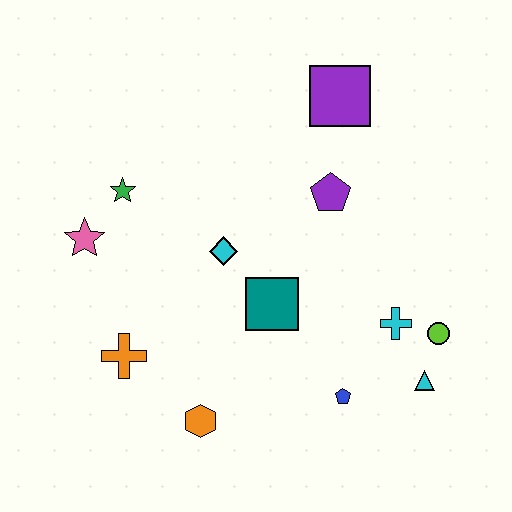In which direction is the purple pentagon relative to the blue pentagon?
The purple pentagon is above the blue pentagon.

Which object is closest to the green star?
The pink star is closest to the green star.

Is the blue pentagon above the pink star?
No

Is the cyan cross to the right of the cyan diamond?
Yes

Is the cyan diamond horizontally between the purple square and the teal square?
No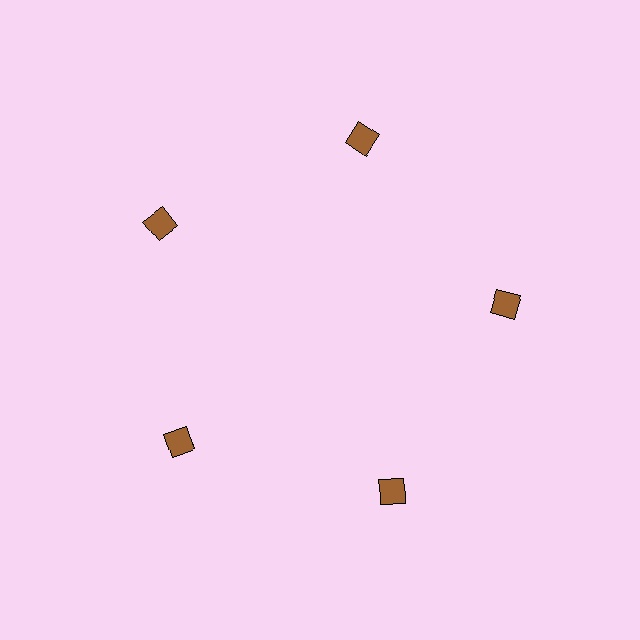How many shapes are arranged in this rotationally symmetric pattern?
There are 5 shapes, arranged in 5 groups of 1.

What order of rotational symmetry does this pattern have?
This pattern has 5-fold rotational symmetry.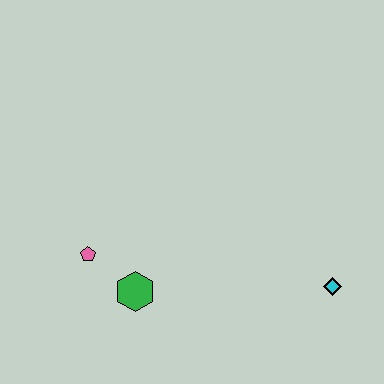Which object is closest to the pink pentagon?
The green hexagon is closest to the pink pentagon.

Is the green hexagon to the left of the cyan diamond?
Yes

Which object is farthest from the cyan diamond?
The pink pentagon is farthest from the cyan diamond.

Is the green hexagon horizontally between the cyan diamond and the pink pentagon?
Yes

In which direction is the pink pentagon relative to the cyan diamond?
The pink pentagon is to the left of the cyan diamond.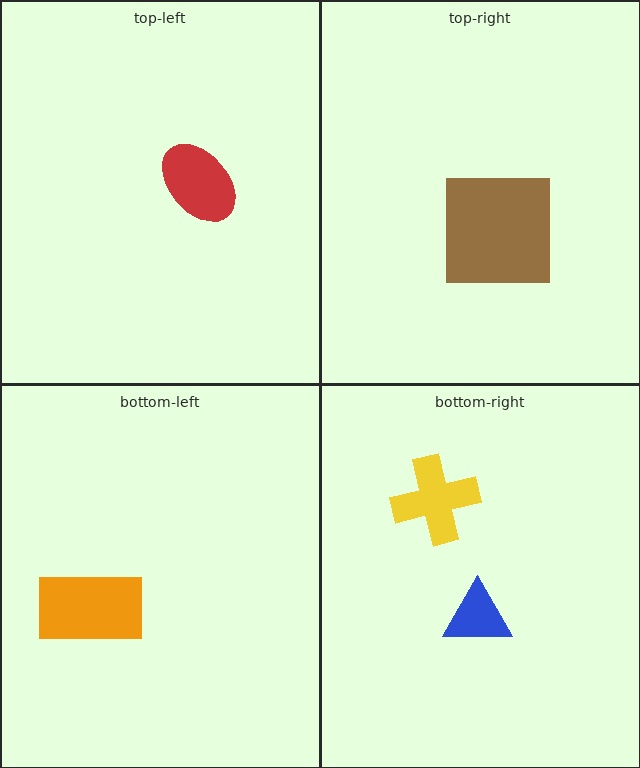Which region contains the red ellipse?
The top-left region.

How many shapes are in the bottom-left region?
1.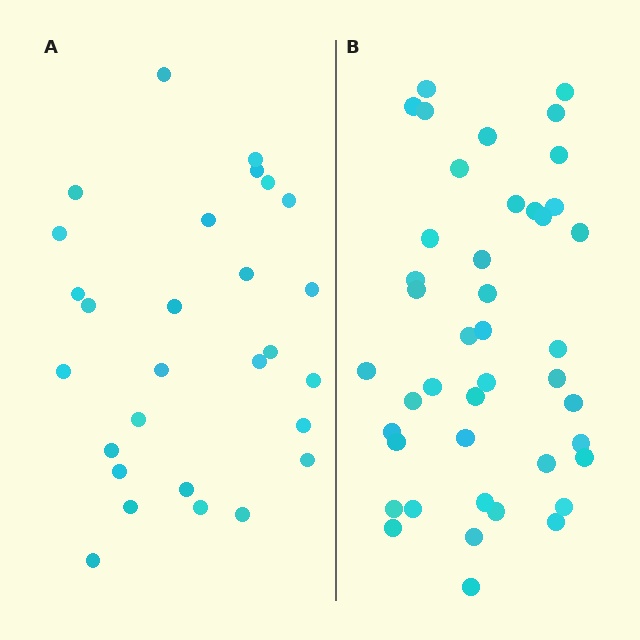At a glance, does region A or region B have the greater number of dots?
Region B (the right region) has more dots.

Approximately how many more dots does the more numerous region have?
Region B has approximately 15 more dots than region A.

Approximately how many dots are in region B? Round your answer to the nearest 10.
About 40 dots. (The exact count is 43, which rounds to 40.)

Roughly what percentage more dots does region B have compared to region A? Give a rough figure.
About 55% more.